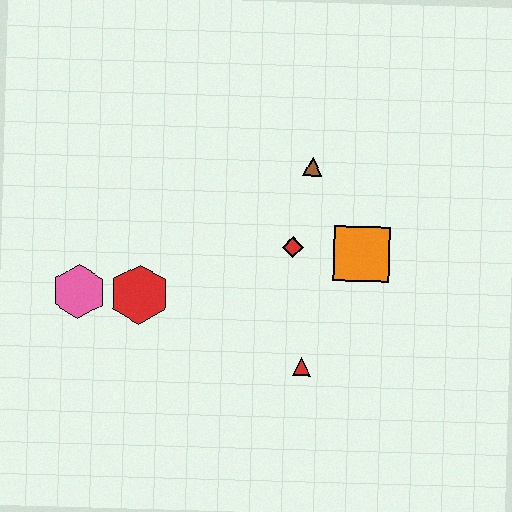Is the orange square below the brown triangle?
Yes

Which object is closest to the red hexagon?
The pink hexagon is closest to the red hexagon.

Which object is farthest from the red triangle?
The pink hexagon is farthest from the red triangle.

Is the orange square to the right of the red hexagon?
Yes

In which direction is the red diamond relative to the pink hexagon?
The red diamond is to the right of the pink hexagon.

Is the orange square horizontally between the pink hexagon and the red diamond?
No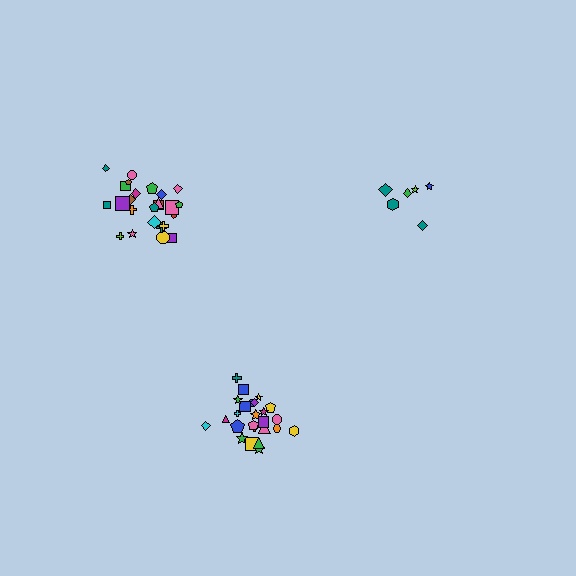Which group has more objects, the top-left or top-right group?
The top-left group.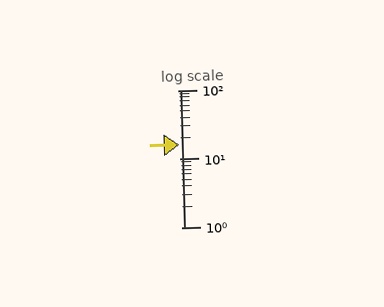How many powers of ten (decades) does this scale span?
The scale spans 2 decades, from 1 to 100.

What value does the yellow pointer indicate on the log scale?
The pointer indicates approximately 16.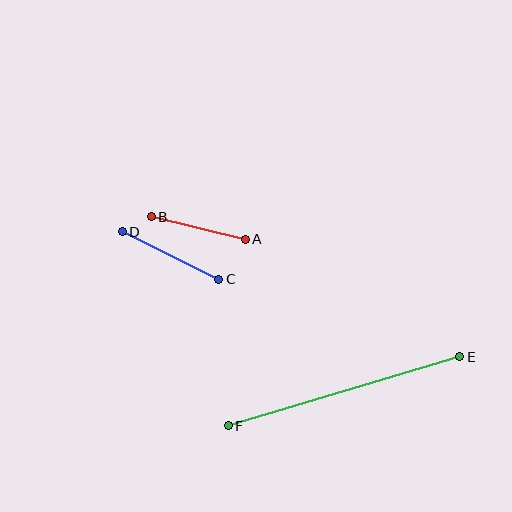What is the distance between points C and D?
The distance is approximately 107 pixels.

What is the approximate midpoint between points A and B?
The midpoint is at approximately (198, 228) pixels.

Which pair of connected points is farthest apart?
Points E and F are farthest apart.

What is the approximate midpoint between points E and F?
The midpoint is at approximately (344, 391) pixels.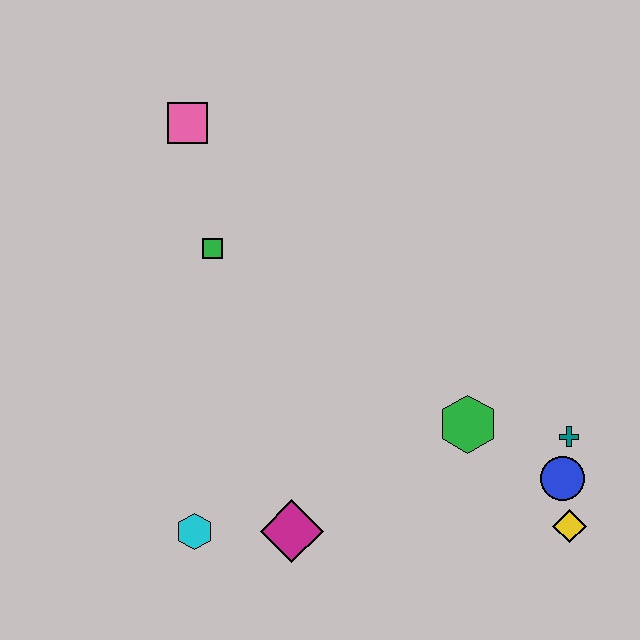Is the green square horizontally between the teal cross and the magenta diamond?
No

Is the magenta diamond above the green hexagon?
No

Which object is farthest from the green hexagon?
The pink square is farthest from the green hexagon.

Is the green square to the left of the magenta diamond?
Yes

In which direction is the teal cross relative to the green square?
The teal cross is to the right of the green square.